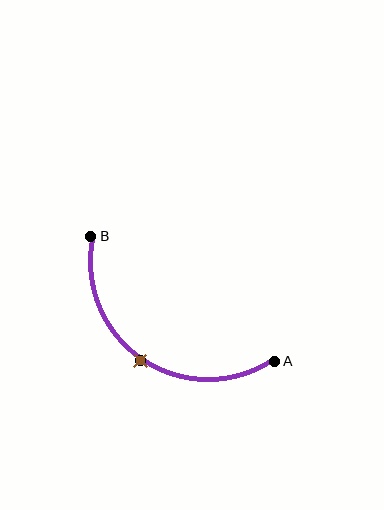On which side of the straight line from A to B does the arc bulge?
The arc bulges below and to the left of the straight line connecting A and B.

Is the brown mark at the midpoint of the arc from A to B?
Yes. The brown mark lies on the arc at equal arc-length from both A and B — it is the arc midpoint.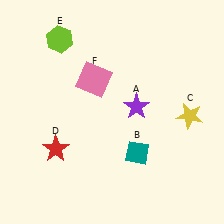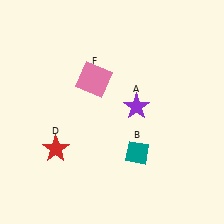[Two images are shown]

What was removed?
The yellow star (C), the lime hexagon (E) were removed in Image 2.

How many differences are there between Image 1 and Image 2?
There are 2 differences between the two images.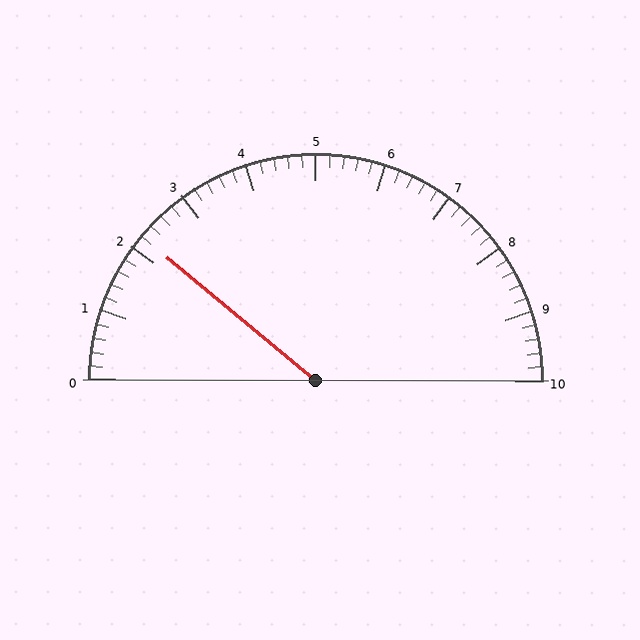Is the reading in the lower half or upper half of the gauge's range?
The reading is in the lower half of the range (0 to 10).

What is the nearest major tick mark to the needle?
The nearest major tick mark is 2.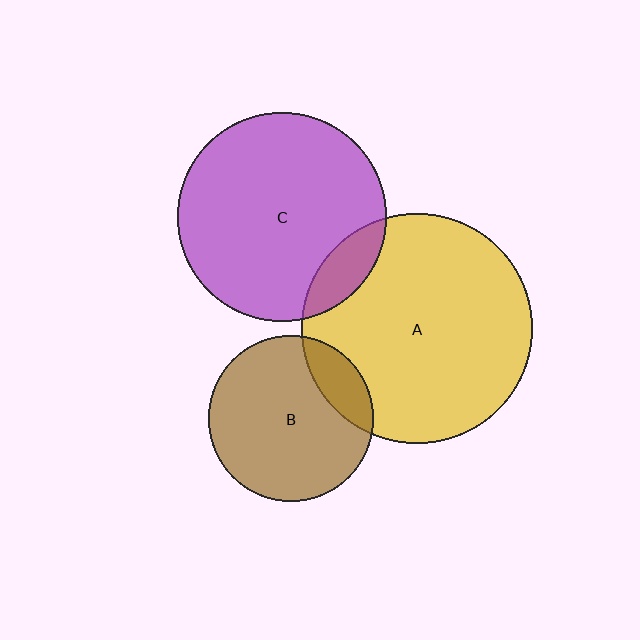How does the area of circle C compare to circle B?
Approximately 1.6 times.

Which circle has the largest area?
Circle A (yellow).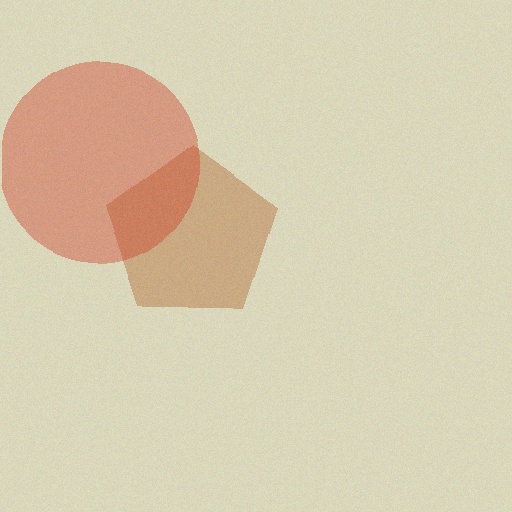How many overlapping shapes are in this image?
There are 2 overlapping shapes in the image.